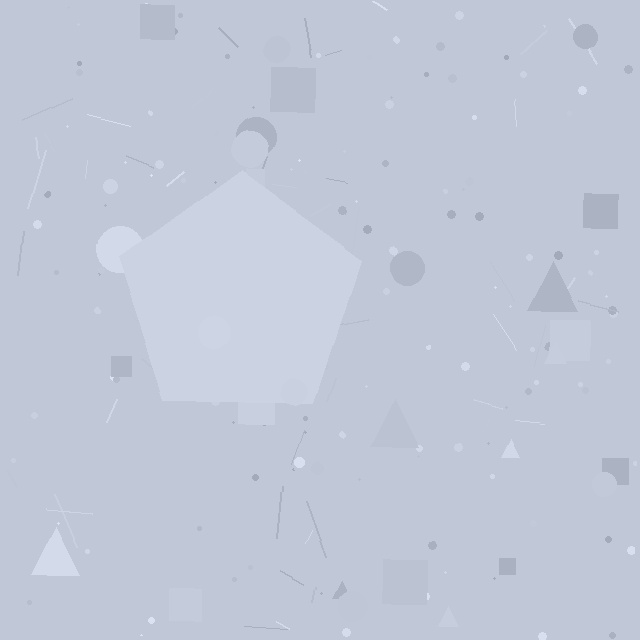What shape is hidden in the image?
A pentagon is hidden in the image.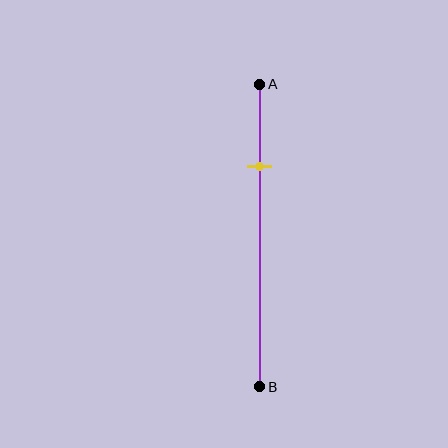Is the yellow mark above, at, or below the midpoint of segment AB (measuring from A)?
The yellow mark is above the midpoint of segment AB.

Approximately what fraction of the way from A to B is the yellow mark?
The yellow mark is approximately 25% of the way from A to B.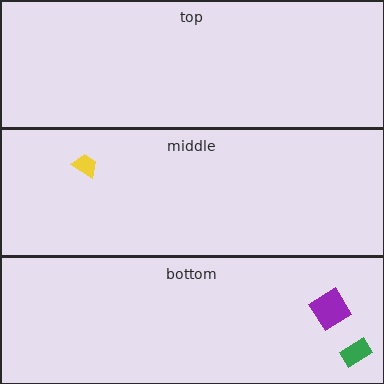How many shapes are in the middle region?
1.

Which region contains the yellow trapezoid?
The middle region.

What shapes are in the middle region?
The yellow trapezoid.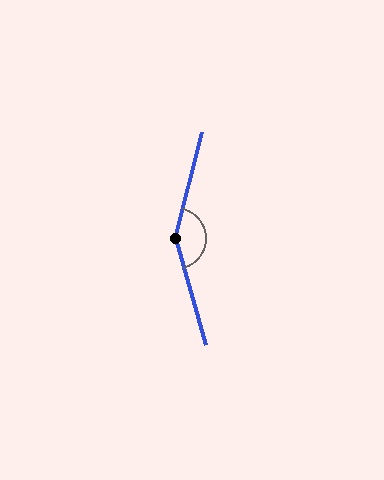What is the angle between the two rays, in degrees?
Approximately 150 degrees.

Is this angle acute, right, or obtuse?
It is obtuse.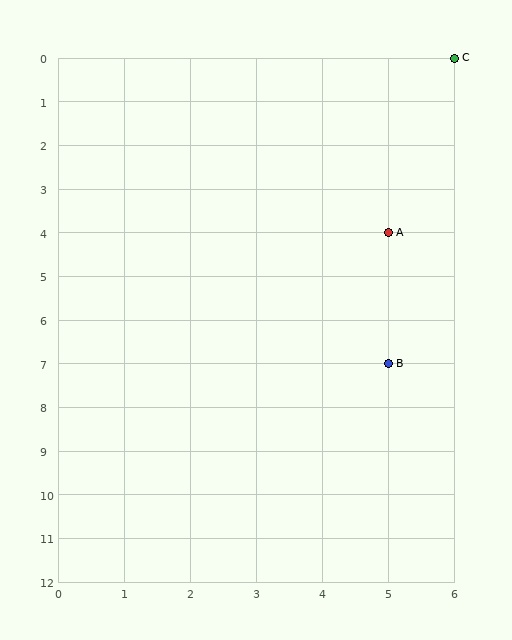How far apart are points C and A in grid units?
Points C and A are 1 column and 4 rows apart (about 4.1 grid units diagonally).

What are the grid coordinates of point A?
Point A is at grid coordinates (5, 4).